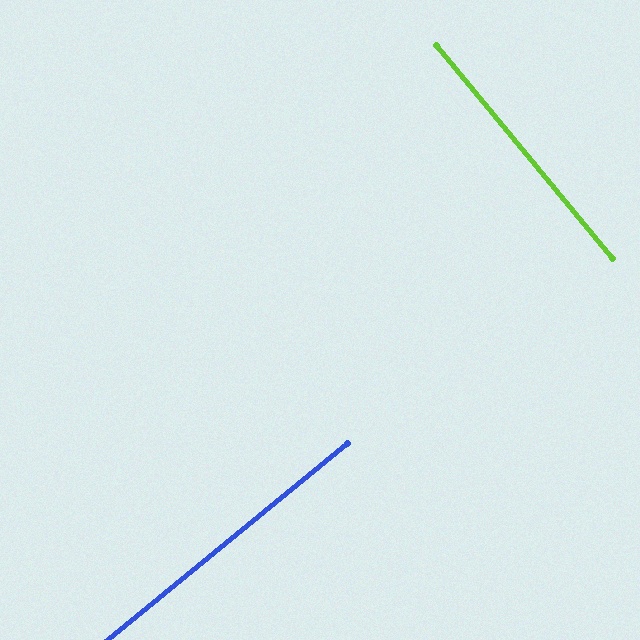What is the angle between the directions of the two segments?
Approximately 90 degrees.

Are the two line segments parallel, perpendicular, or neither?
Perpendicular — they meet at approximately 90°.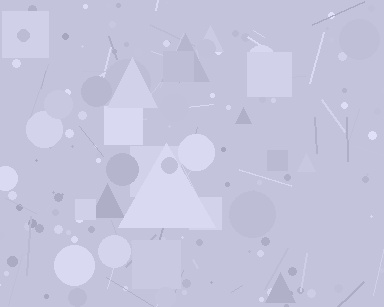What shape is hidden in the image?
A triangle is hidden in the image.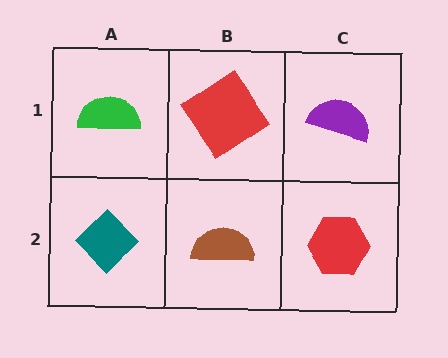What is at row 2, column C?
A red hexagon.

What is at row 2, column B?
A brown semicircle.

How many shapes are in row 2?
3 shapes.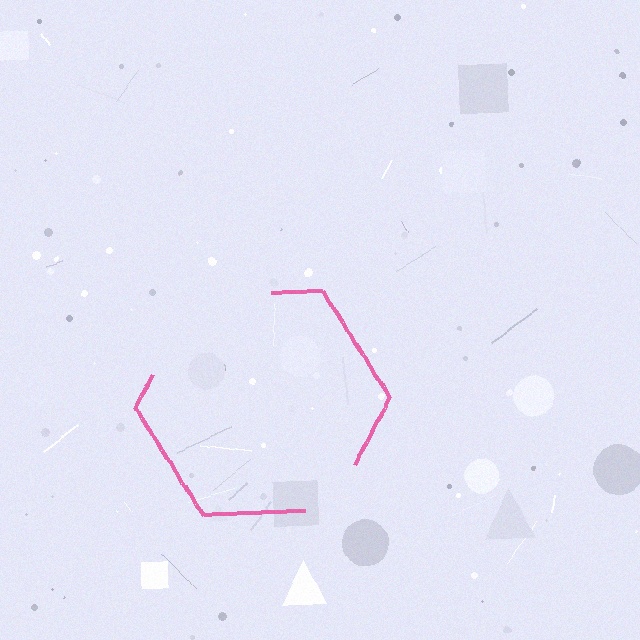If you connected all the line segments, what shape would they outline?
They would outline a hexagon.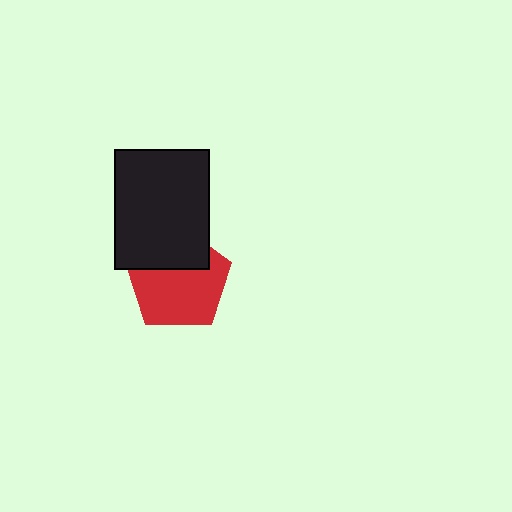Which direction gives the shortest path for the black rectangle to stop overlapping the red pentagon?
Moving up gives the shortest separation.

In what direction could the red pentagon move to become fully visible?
The red pentagon could move down. That would shift it out from behind the black rectangle entirely.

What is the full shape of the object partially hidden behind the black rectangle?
The partially hidden object is a red pentagon.